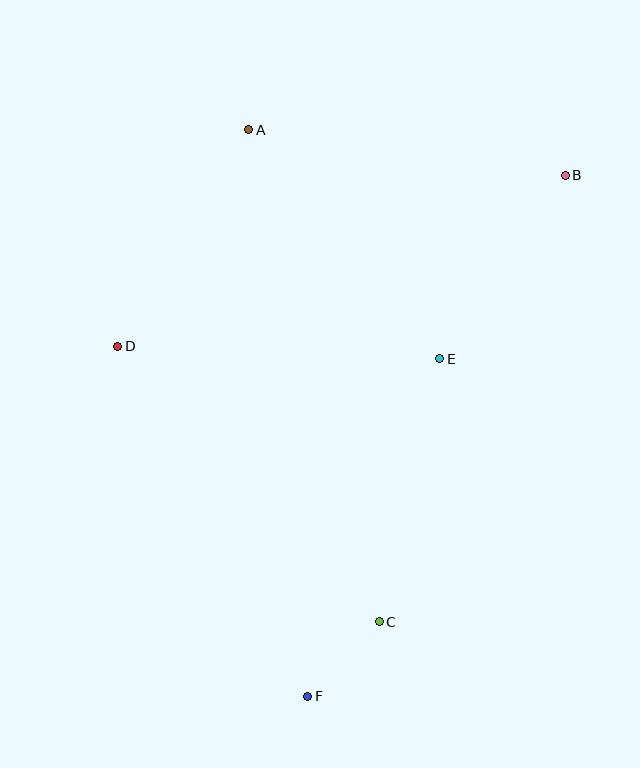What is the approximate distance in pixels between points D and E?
The distance between D and E is approximately 322 pixels.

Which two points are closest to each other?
Points C and F are closest to each other.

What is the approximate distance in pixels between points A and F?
The distance between A and F is approximately 569 pixels.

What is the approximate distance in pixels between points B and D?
The distance between B and D is approximately 479 pixels.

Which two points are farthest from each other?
Points B and F are farthest from each other.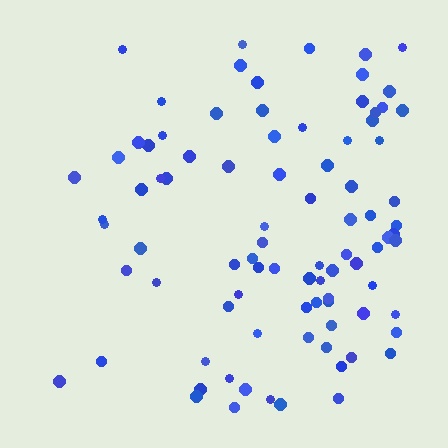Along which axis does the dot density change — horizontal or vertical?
Horizontal.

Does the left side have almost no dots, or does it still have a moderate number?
Still a moderate number, just noticeably fewer than the right.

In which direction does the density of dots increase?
From left to right, with the right side densest.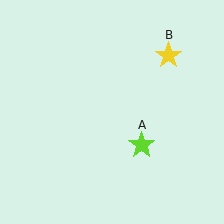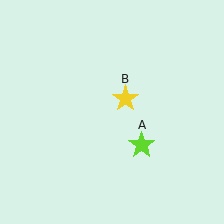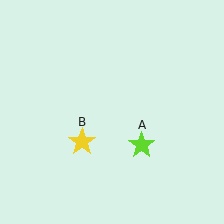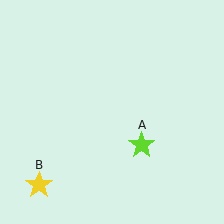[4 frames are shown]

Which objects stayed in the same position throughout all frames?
Lime star (object A) remained stationary.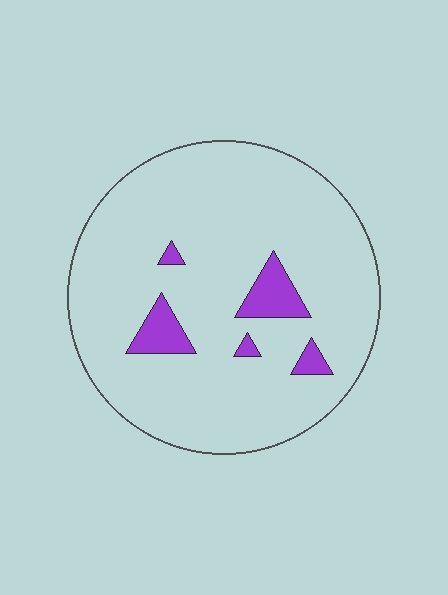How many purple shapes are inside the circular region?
5.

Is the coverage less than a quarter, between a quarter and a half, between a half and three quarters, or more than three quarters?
Less than a quarter.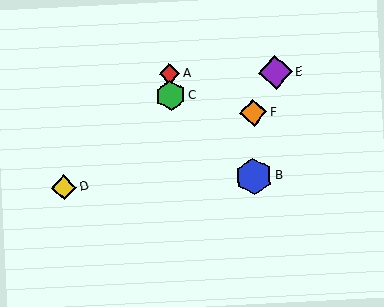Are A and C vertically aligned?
Yes, both are at x≈170.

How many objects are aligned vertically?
2 objects (A, C) are aligned vertically.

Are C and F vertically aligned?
No, C is at x≈171 and F is at x≈253.